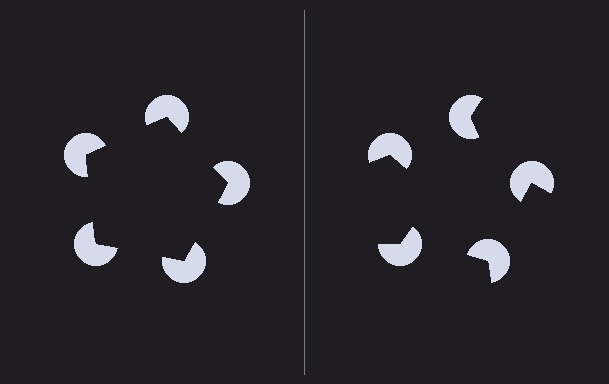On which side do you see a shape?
An illusory pentagon appears on the left side. On the right side the wedge cuts are rotated, so no coherent shape forms.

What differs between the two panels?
The pac-man discs are positioned identically on both sides; only the wedge orientations differ. On the left they align to a pentagon; on the right they are misaligned.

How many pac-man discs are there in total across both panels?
10 — 5 on each side.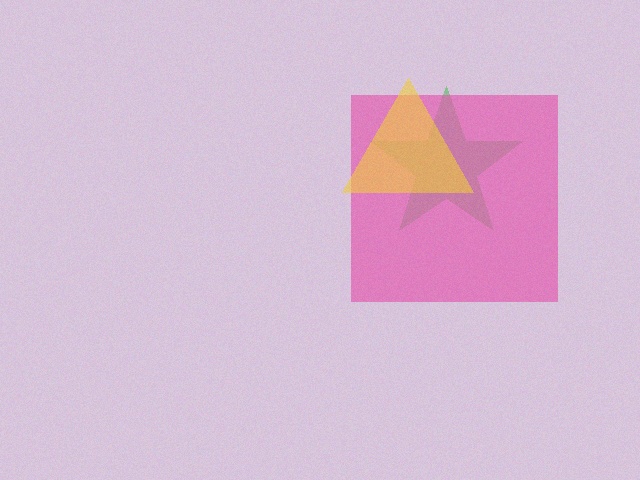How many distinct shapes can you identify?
There are 3 distinct shapes: a green star, a pink square, a yellow triangle.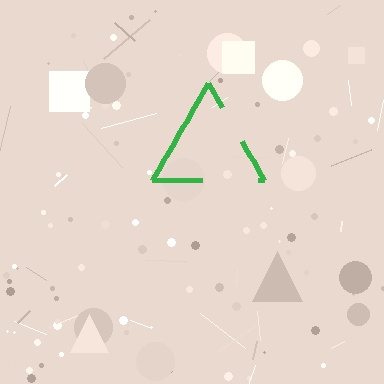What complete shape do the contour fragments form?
The contour fragments form a triangle.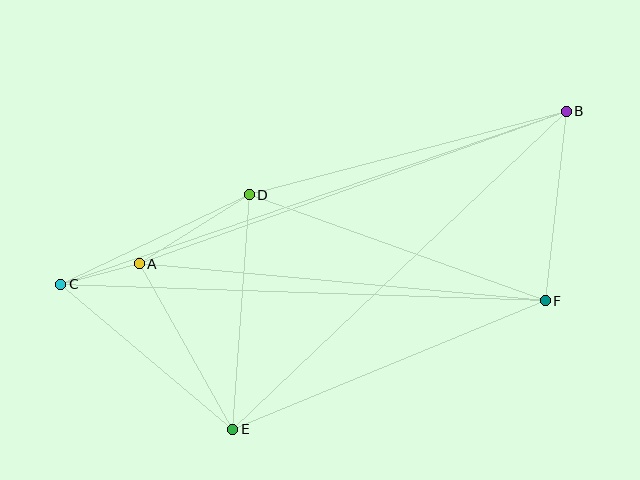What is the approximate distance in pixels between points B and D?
The distance between B and D is approximately 328 pixels.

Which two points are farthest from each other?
Points B and C are farthest from each other.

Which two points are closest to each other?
Points A and C are closest to each other.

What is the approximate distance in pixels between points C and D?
The distance between C and D is approximately 209 pixels.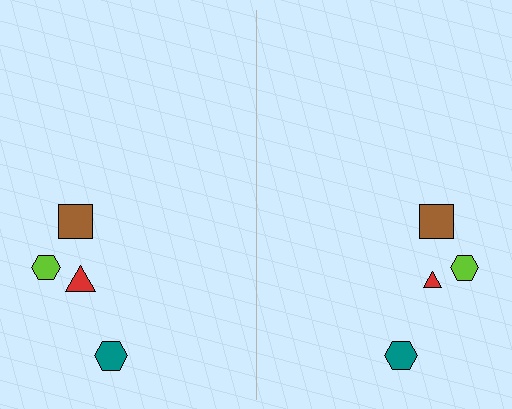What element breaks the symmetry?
The red triangle on the right side has a different size than its mirror counterpart.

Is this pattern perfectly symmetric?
No, the pattern is not perfectly symmetric. The red triangle on the right side has a different size than its mirror counterpart.